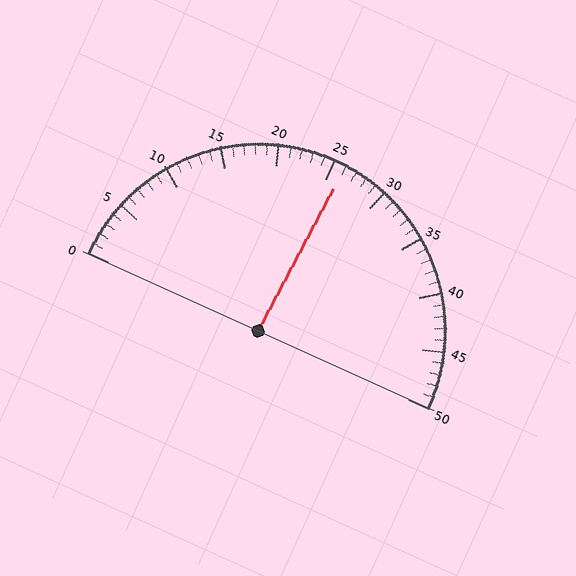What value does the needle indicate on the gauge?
The needle indicates approximately 26.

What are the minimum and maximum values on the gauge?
The gauge ranges from 0 to 50.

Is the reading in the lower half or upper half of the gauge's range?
The reading is in the upper half of the range (0 to 50).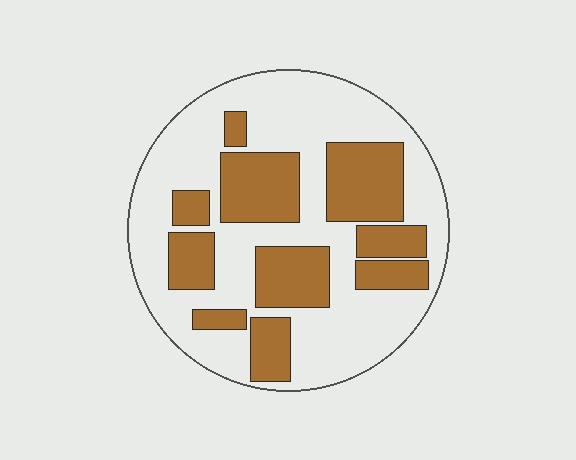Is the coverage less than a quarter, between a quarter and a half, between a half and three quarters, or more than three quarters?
Between a quarter and a half.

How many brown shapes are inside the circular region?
10.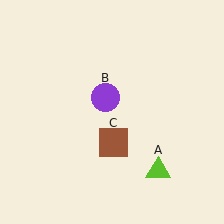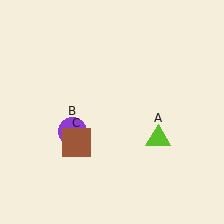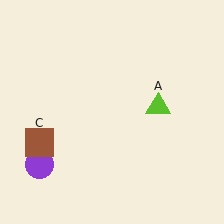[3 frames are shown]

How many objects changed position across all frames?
3 objects changed position: lime triangle (object A), purple circle (object B), brown square (object C).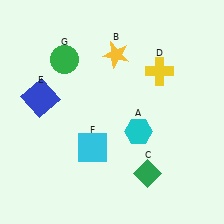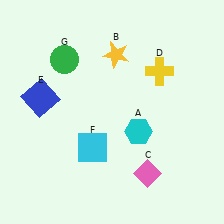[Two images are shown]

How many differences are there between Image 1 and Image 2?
There is 1 difference between the two images.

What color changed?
The diamond (C) changed from green in Image 1 to pink in Image 2.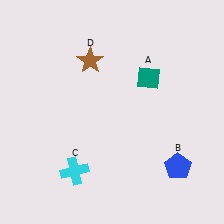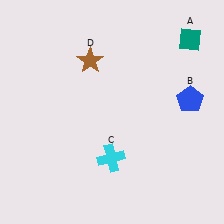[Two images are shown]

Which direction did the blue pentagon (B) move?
The blue pentagon (B) moved up.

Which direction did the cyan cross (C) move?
The cyan cross (C) moved right.